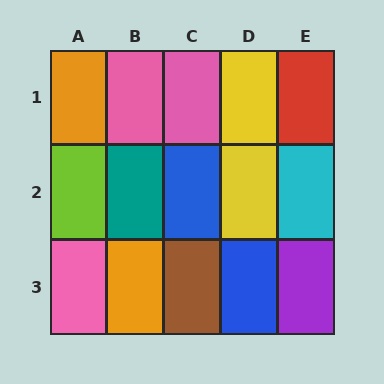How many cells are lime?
1 cell is lime.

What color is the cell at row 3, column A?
Pink.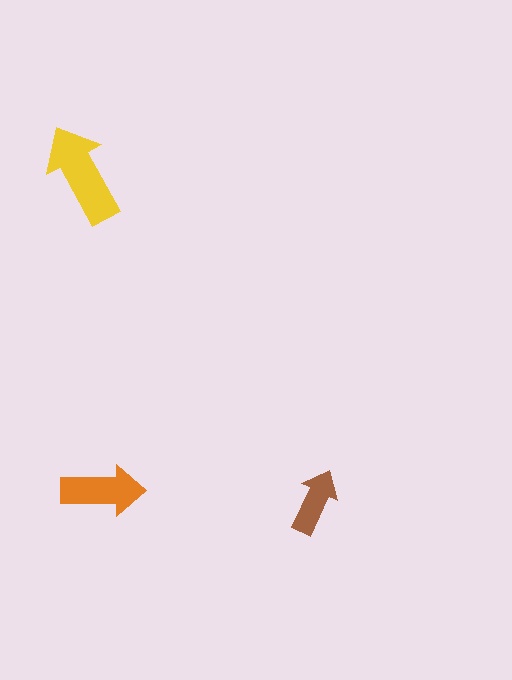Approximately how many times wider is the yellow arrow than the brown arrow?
About 1.5 times wider.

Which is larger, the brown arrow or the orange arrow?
The orange one.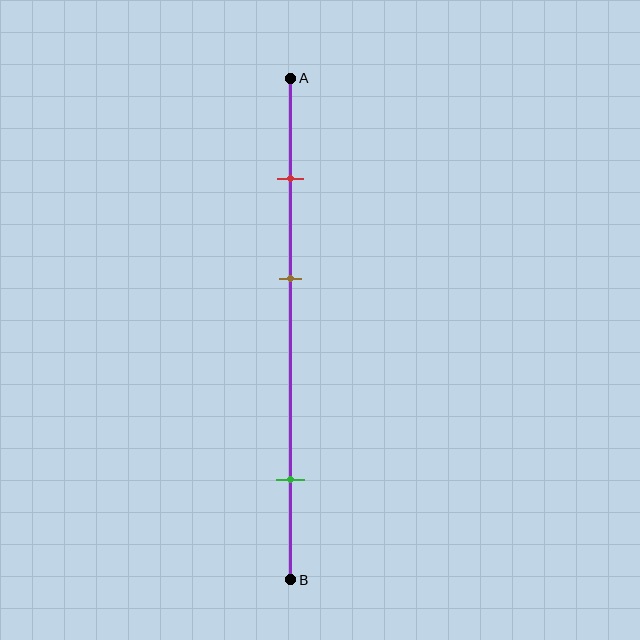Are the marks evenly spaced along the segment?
No, the marks are not evenly spaced.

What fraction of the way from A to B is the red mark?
The red mark is approximately 20% (0.2) of the way from A to B.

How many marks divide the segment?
There are 3 marks dividing the segment.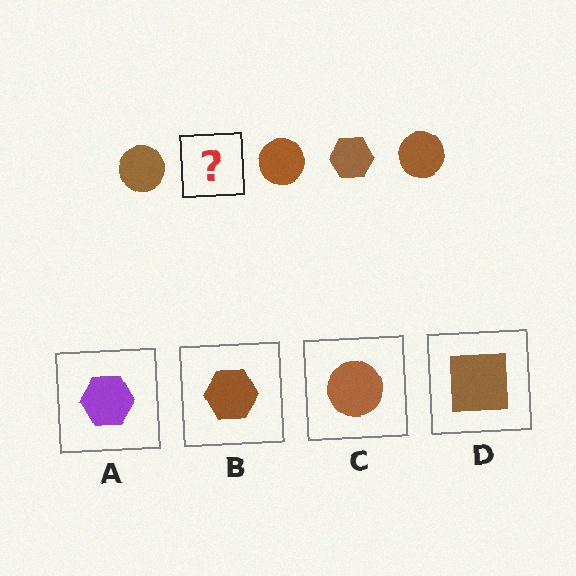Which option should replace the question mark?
Option B.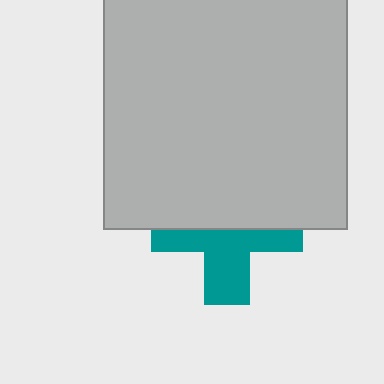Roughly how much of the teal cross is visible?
About half of it is visible (roughly 49%).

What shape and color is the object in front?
The object in front is a light gray rectangle.